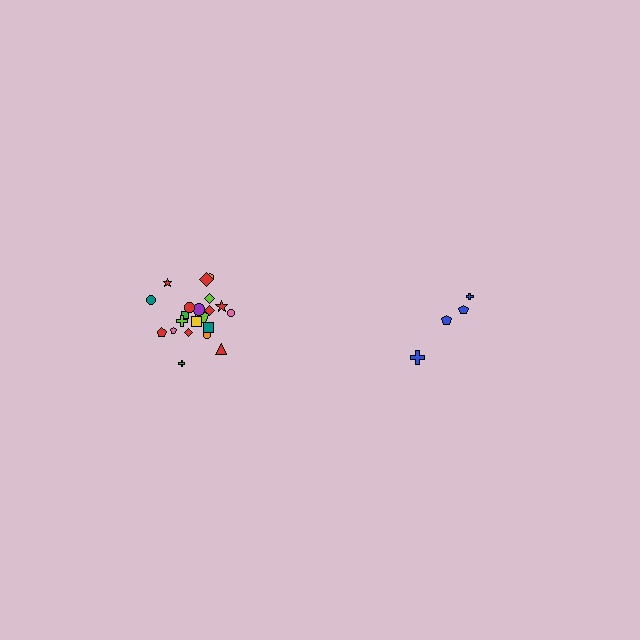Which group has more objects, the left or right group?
The left group.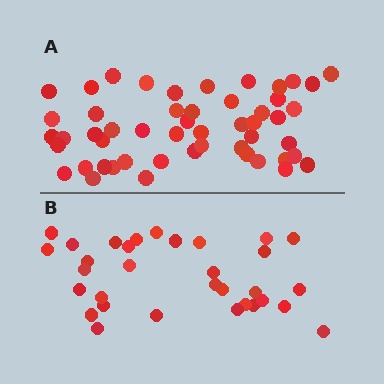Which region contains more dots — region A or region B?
Region A (the top region) has more dots.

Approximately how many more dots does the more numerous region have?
Region A has approximately 20 more dots than region B.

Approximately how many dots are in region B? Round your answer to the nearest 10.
About 30 dots. (The exact count is 32, which rounds to 30.)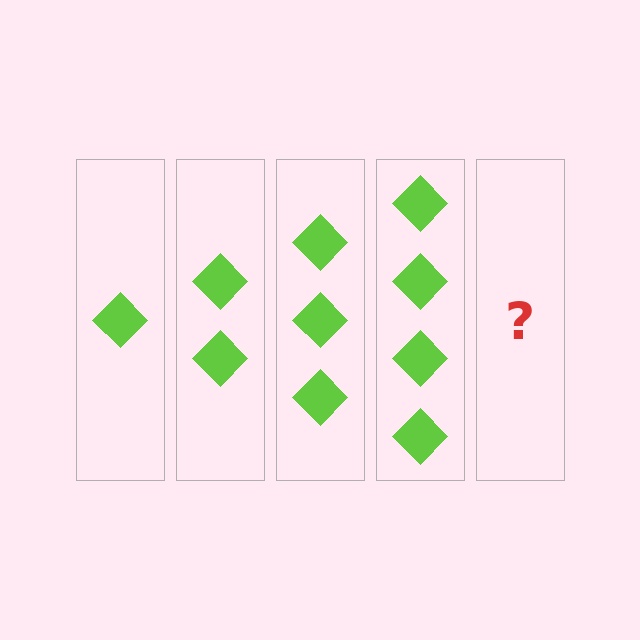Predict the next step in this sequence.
The next step is 5 diamonds.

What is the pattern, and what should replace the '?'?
The pattern is that each step adds one more diamond. The '?' should be 5 diamonds.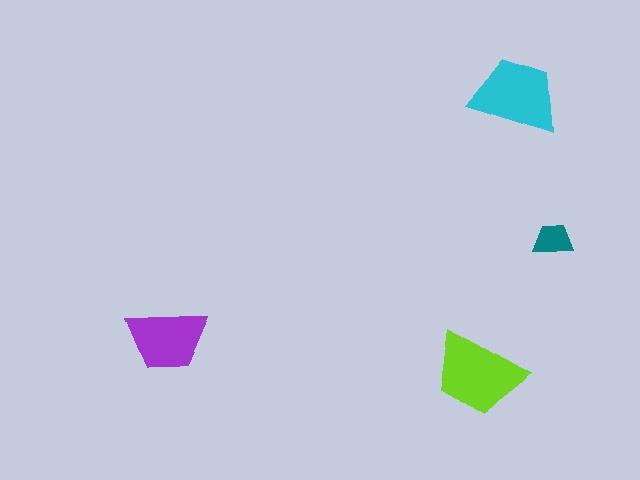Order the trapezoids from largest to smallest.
the lime one, the cyan one, the purple one, the teal one.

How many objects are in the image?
There are 4 objects in the image.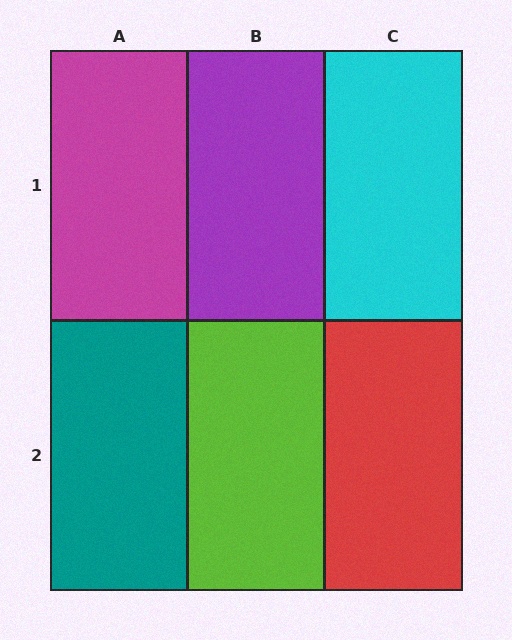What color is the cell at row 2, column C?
Red.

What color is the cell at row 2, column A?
Teal.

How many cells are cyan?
1 cell is cyan.